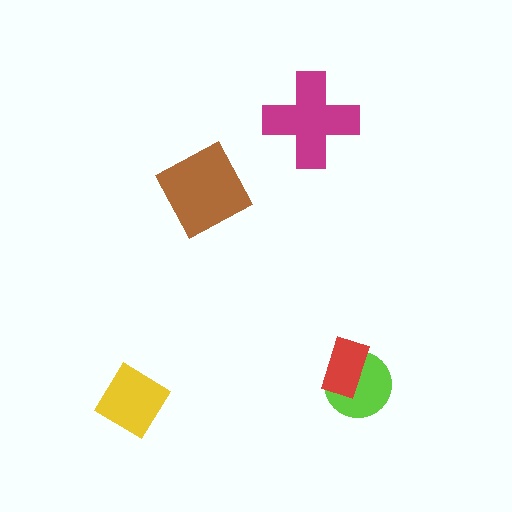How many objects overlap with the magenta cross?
0 objects overlap with the magenta cross.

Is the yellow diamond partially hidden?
No, no other shape covers it.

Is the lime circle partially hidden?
Yes, it is partially covered by another shape.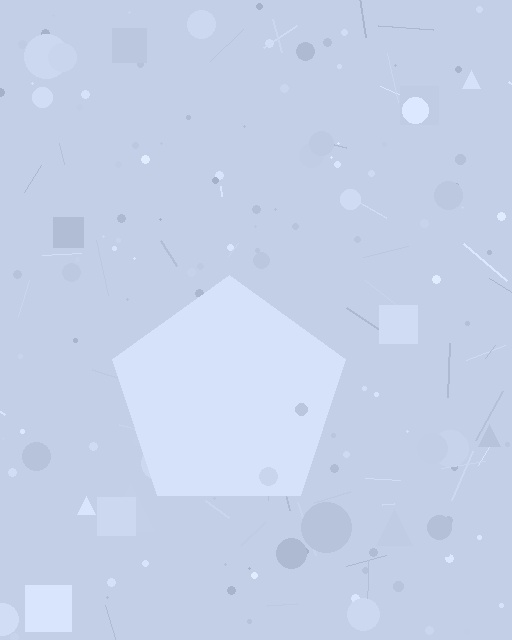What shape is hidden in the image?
A pentagon is hidden in the image.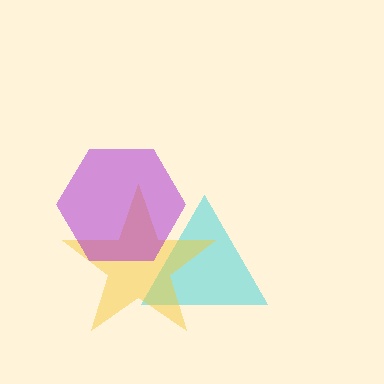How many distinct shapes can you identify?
There are 3 distinct shapes: a cyan triangle, a yellow star, a purple hexagon.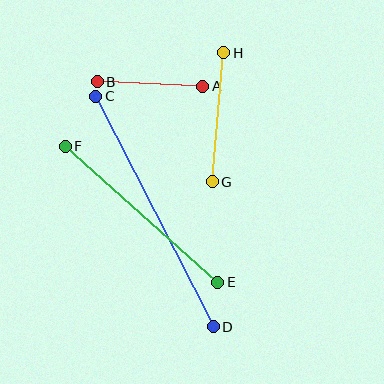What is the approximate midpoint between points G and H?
The midpoint is at approximately (218, 117) pixels.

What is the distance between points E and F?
The distance is approximately 204 pixels.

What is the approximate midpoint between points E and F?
The midpoint is at approximately (142, 214) pixels.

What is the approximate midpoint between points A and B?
The midpoint is at approximately (150, 84) pixels.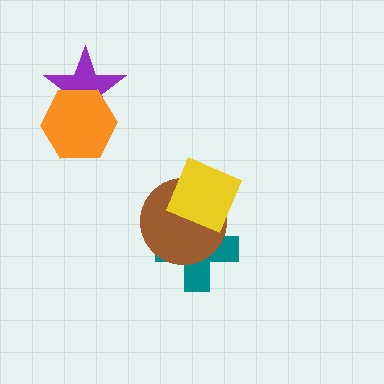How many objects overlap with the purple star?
1 object overlaps with the purple star.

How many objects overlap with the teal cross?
2 objects overlap with the teal cross.